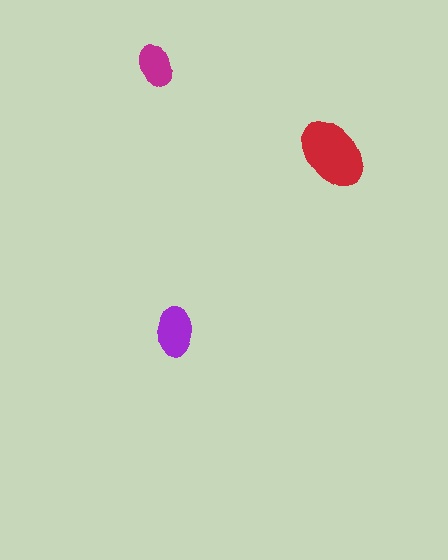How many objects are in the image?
There are 3 objects in the image.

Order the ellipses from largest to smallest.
the red one, the purple one, the magenta one.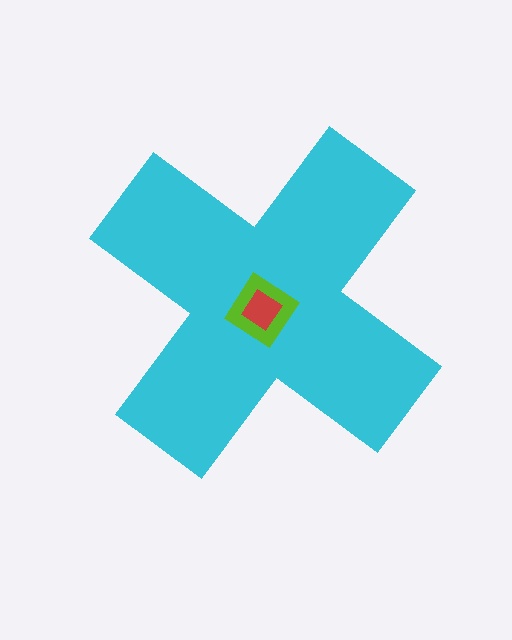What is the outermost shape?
The cyan cross.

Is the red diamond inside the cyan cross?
Yes.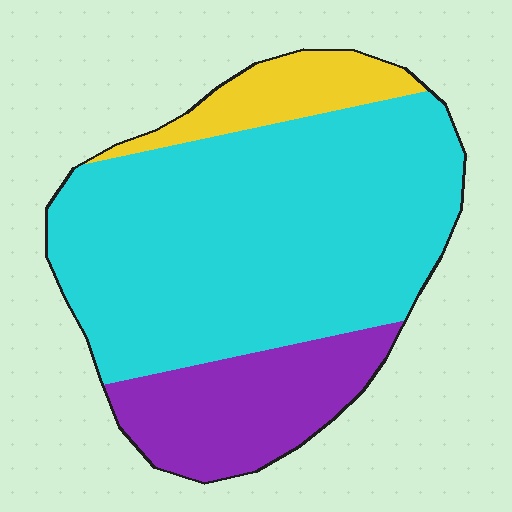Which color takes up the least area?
Yellow, at roughly 10%.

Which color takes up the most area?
Cyan, at roughly 70%.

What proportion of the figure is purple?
Purple takes up about one fifth (1/5) of the figure.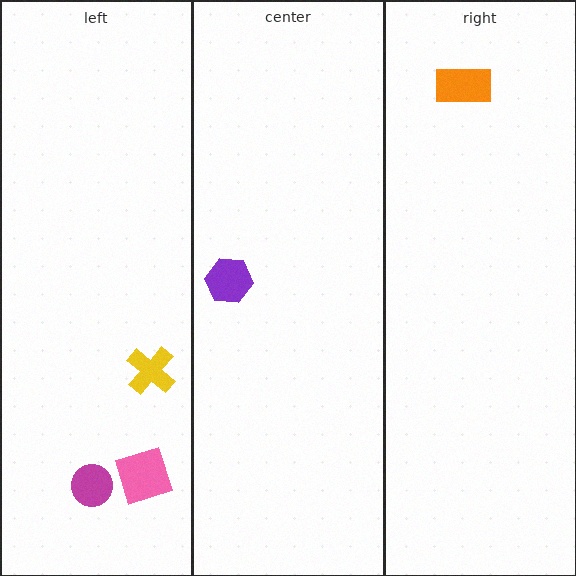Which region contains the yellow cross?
The left region.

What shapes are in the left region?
The yellow cross, the pink diamond, the magenta circle.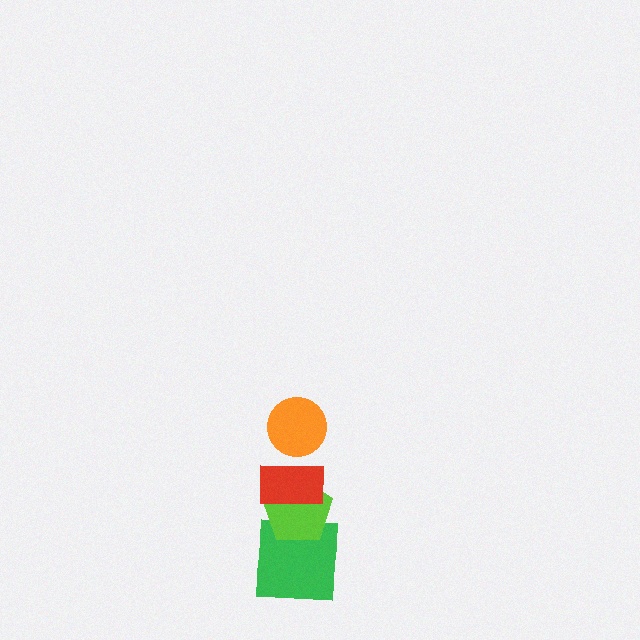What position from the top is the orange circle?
The orange circle is 1st from the top.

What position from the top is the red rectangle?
The red rectangle is 2nd from the top.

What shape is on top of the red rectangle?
The orange circle is on top of the red rectangle.